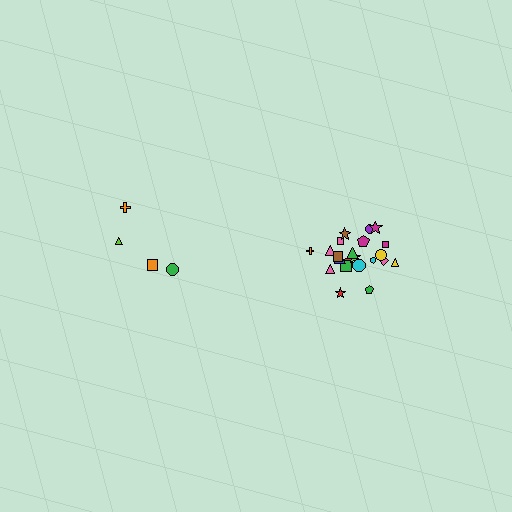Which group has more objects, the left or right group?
The right group.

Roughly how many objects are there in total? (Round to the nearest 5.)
Roughly 25 objects in total.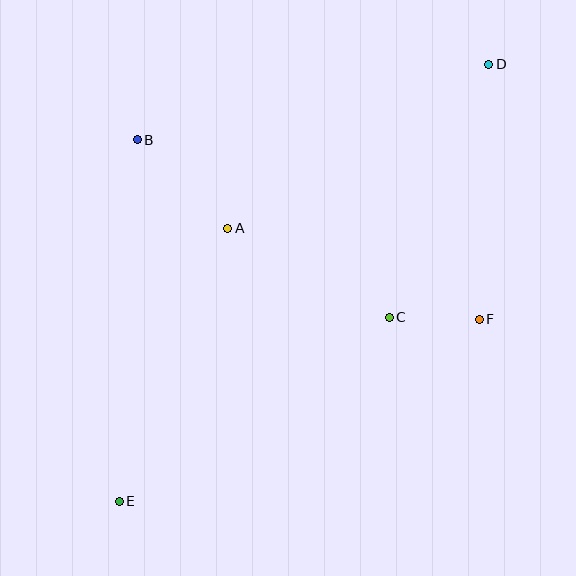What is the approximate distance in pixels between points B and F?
The distance between B and F is approximately 386 pixels.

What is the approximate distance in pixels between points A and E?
The distance between A and E is approximately 294 pixels.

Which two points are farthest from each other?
Points D and E are farthest from each other.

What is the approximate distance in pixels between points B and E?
The distance between B and E is approximately 362 pixels.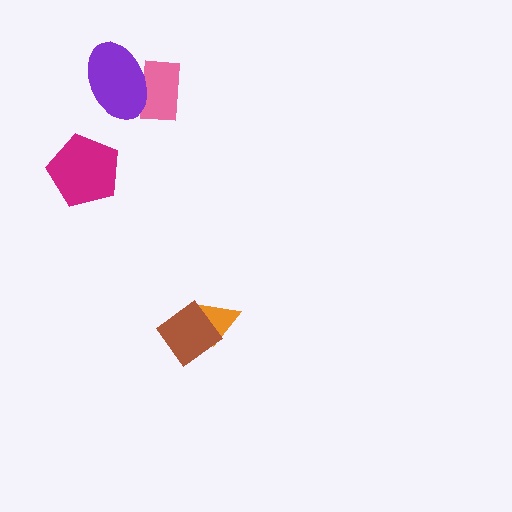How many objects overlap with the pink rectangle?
1 object overlaps with the pink rectangle.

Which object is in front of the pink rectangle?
The purple ellipse is in front of the pink rectangle.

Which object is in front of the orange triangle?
The brown diamond is in front of the orange triangle.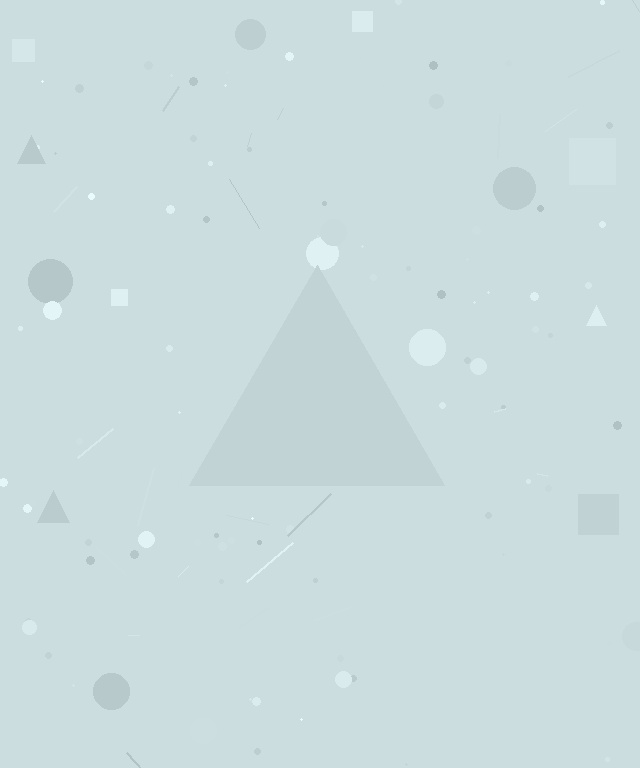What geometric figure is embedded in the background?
A triangle is embedded in the background.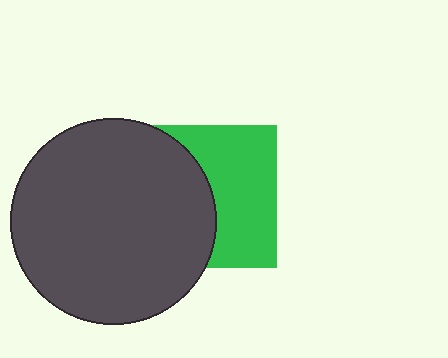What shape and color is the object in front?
The object in front is a dark gray circle.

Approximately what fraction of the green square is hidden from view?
Roughly 49% of the green square is hidden behind the dark gray circle.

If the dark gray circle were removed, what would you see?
You would see the complete green square.